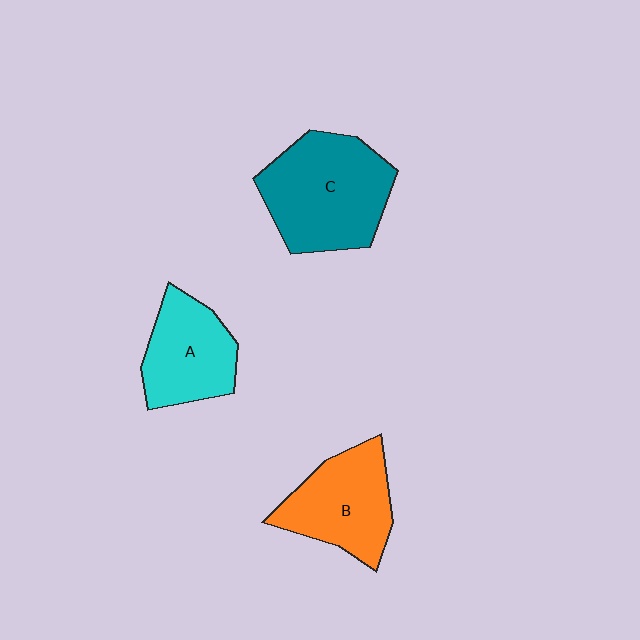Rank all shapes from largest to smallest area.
From largest to smallest: C (teal), B (orange), A (cyan).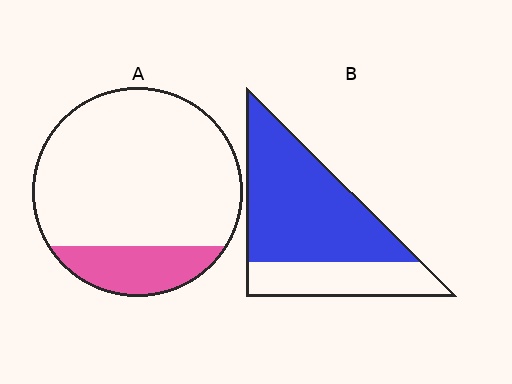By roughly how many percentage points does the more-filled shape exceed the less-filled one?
By roughly 50 percentage points (B over A).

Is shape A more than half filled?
No.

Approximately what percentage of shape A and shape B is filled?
A is approximately 20% and B is approximately 70%.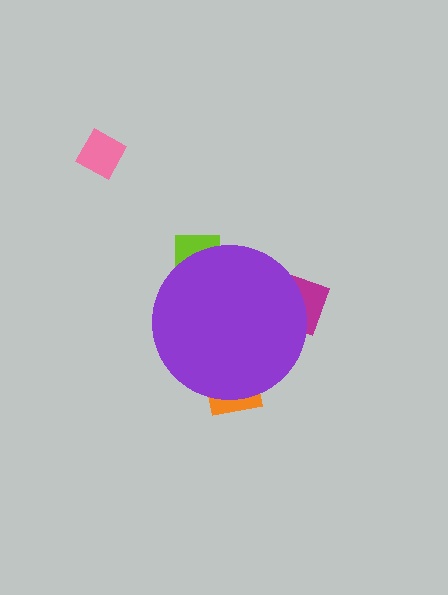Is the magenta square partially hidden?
Yes, the magenta square is partially hidden behind the purple circle.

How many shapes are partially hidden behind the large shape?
3 shapes are partially hidden.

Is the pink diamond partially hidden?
No, the pink diamond is fully visible.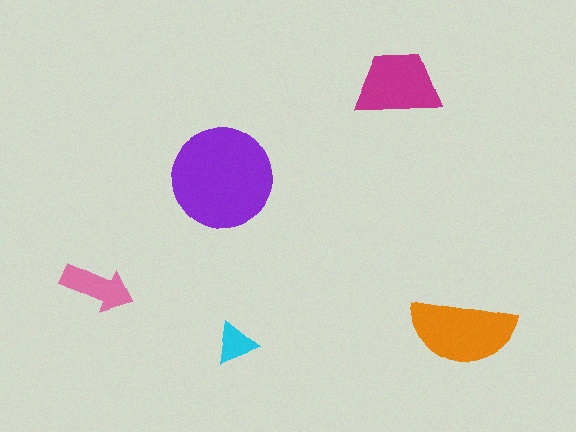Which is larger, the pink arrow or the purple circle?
The purple circle.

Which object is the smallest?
The cyan triangle.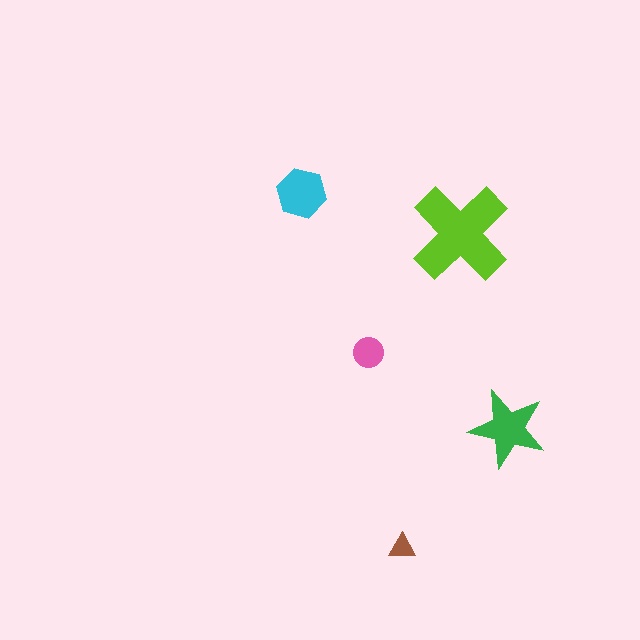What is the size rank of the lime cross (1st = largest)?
1st.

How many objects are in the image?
There are 5 objects in the image.